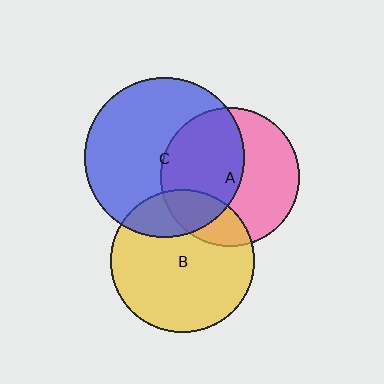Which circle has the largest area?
Circle C (blue).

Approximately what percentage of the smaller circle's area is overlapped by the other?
Approximately 20%.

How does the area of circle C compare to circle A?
Approximately 1.3 times.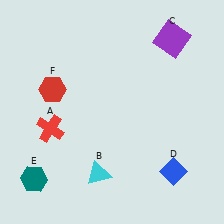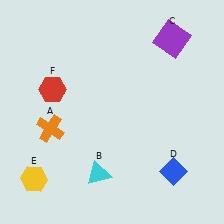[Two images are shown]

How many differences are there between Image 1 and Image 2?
There are 2 differences between the two images.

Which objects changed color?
A changed from red to orange. E changed from teal to yellow.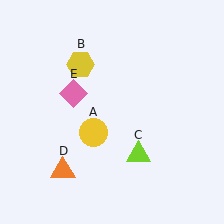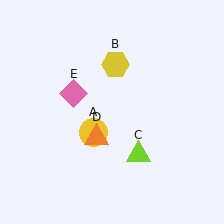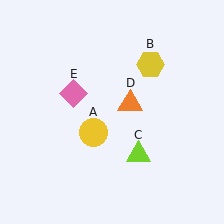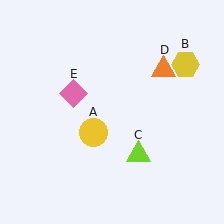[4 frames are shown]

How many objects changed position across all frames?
2 objects changed position: yellow hexagon (object B), orange triangle (object D).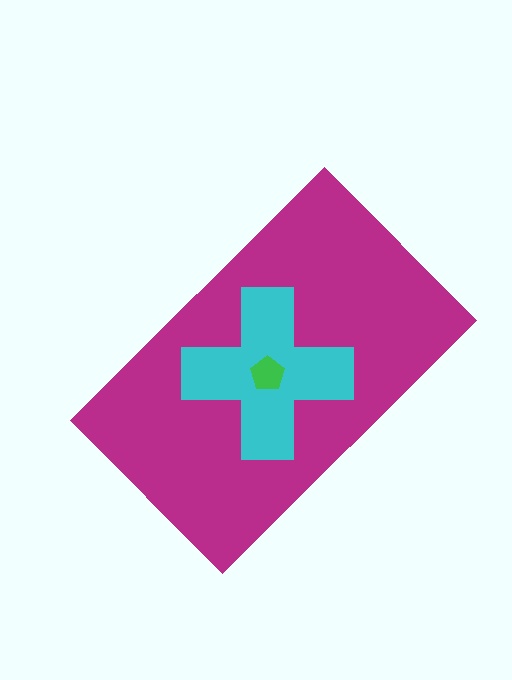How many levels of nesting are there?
3.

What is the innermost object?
The green pentagon.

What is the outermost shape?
The magenta rectangle.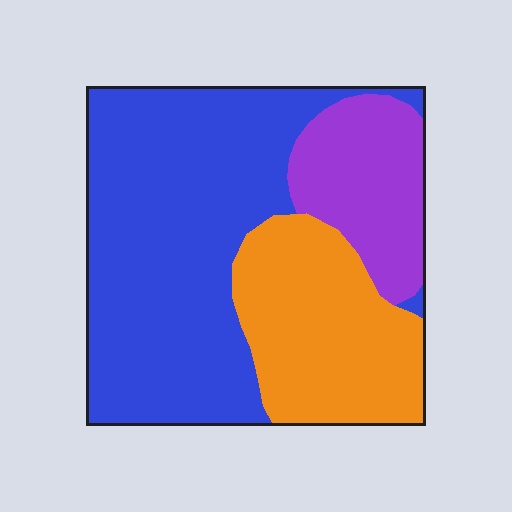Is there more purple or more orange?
Orange.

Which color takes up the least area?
Purple, at roughly 20%.